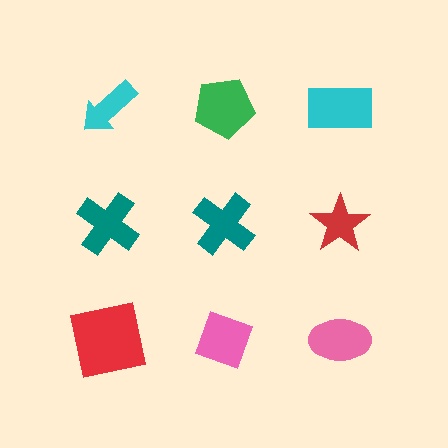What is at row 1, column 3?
A cyan rectangle.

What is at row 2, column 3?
A red star.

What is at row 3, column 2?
A pink diamond.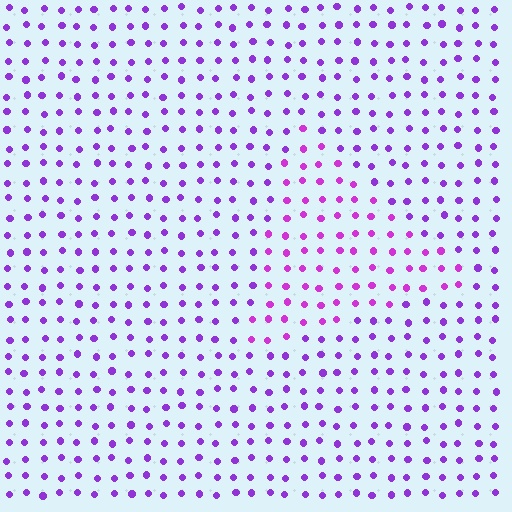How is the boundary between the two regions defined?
The boundary is defined purely by a slight shift in hue (about 23 degrees). Spacing, size, and orientation are identical on both sides.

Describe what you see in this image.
The image is filled with small purple elements in a uniform arrangement. A triangle-shaped region is visible where the elements are tinted to a slightly different hue, forming a subtle color boundary.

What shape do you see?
I see a triangle.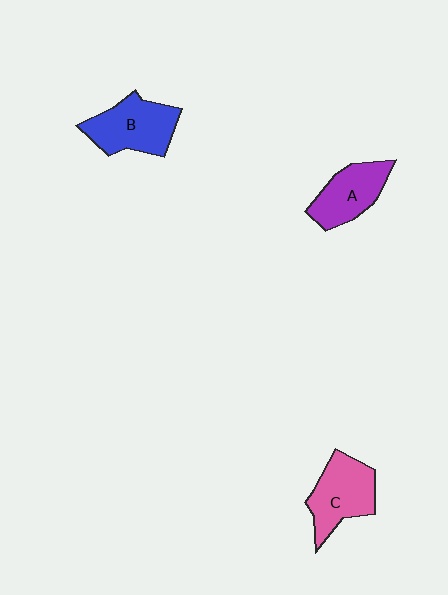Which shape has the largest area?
Shape B (blue).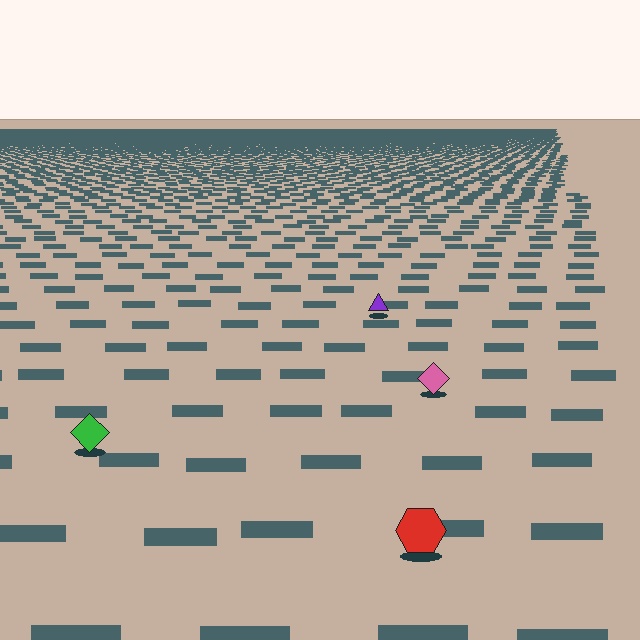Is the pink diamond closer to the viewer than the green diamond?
No. The green diamond is closer — you can tell from the texture gradient: the ground texture is coarser near it.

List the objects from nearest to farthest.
From nearest to farthest: the red hexagon, the green diamond, the pink diamond, the purple triangle.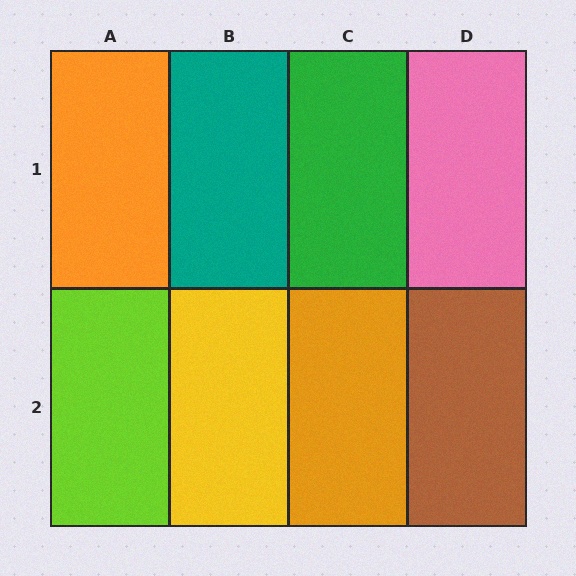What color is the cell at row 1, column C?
Green.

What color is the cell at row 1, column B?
Teal.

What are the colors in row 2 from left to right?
Lime, yellow, orange, brown.